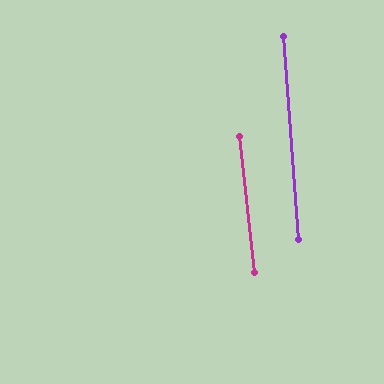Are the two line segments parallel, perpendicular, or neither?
Parallel — their directions differ by only 1.5°.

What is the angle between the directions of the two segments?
Approximately 2 degrees.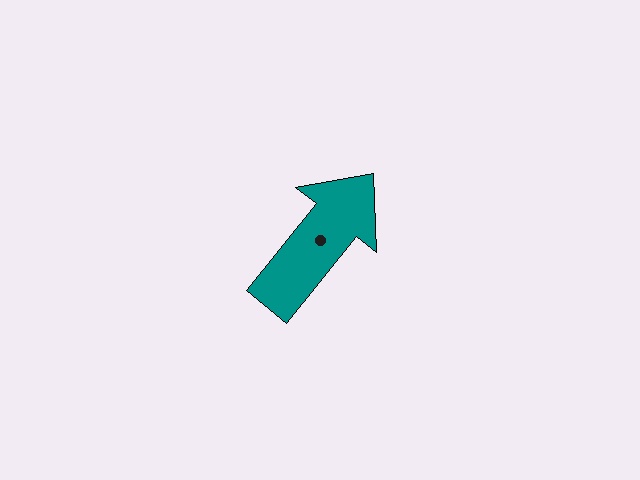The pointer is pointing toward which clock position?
Roughly 1 o'clock.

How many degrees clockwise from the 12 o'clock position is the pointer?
Approximately 39 degrees.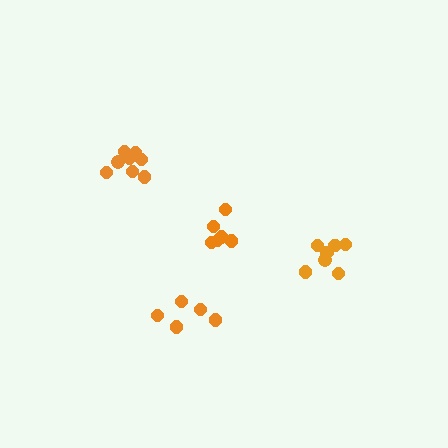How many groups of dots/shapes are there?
There are 4 groups.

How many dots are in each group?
Group 1: 6 dots, Group 2: 8 dots, Group 3: 5 dots, Group 4: 7 dots (26 total).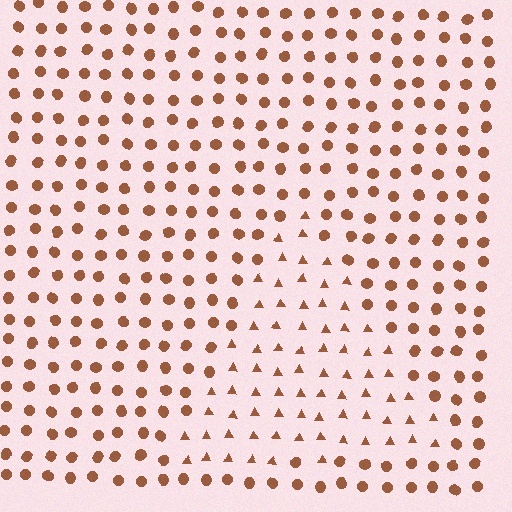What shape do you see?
I see a triangle.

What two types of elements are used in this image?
The image uses triangles inside the triangle region and circles outside it.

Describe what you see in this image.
The image is filled with small brown elements arranged in a uniform grid. A triangle-shaped region contains triangles, while the surrounding area contains circles. The boundary is defined purely by the change in element shape.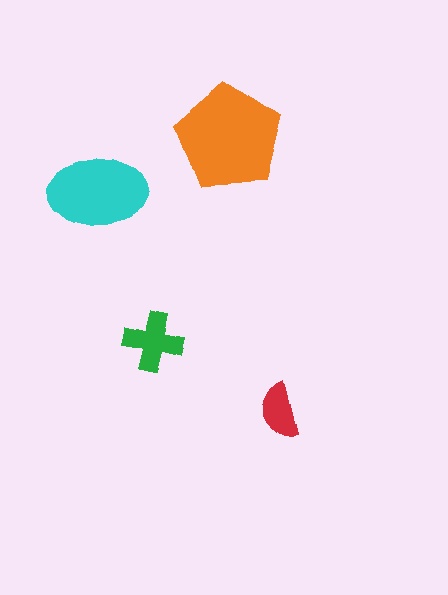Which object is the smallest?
The red semicircle.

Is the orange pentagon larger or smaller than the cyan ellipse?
Larger.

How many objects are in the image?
There are 4 objects in the image.